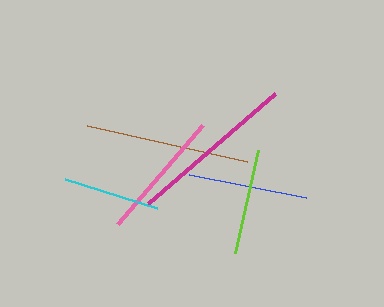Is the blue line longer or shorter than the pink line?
The pink line is longer than the blue line.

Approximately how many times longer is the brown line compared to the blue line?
The brown line is approximately 1.4 times the length of the blue line.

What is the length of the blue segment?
The blue segment is approximately 119 pixels long.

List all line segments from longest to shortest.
From longest to shortest: magenta, brown, pink, blue, lime, cyan.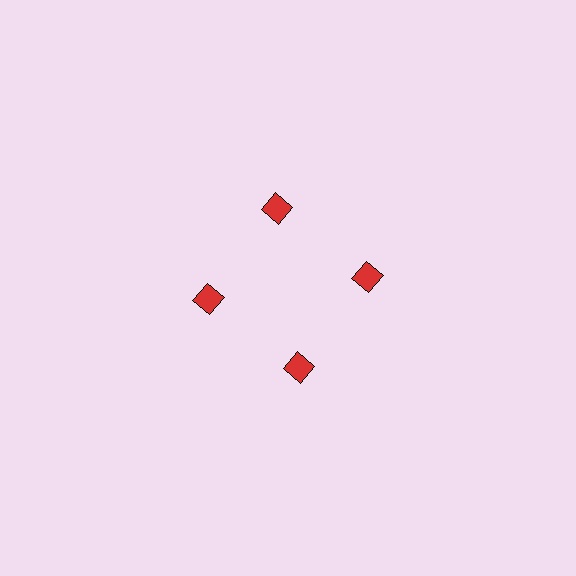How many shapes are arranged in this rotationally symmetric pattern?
There are 4 shapes, arranged in 4 groups of 1.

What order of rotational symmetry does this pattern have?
This pattern has 4-fold rotational symmetry.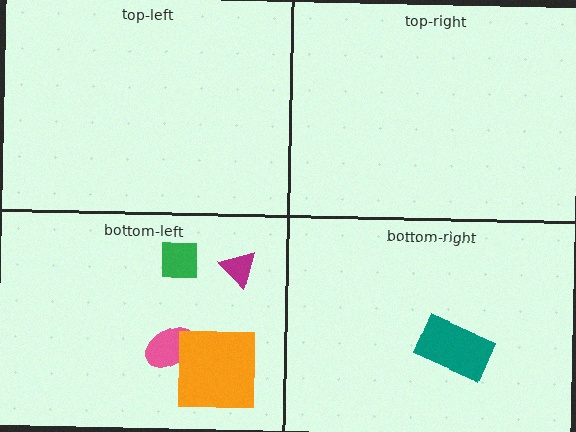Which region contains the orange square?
The bottom-left region.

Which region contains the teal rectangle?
The bottom-right region.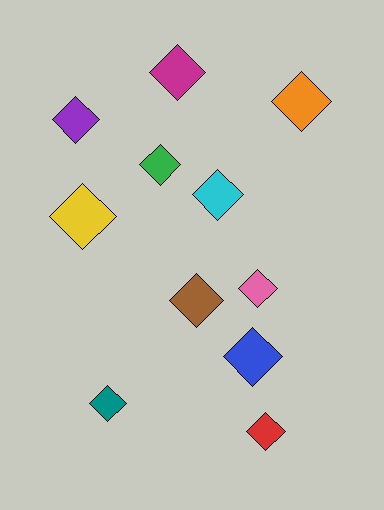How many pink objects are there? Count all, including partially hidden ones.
There is 1 pink object.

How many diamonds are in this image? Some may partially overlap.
There are 11 diamonds.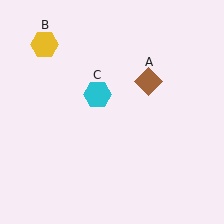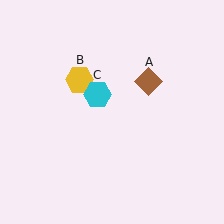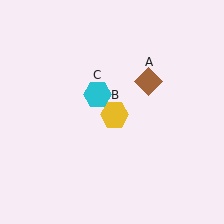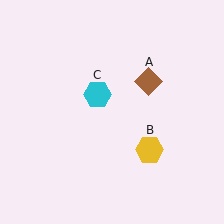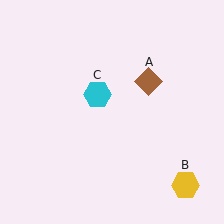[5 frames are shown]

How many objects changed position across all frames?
1 object changed position: yellow hexagon (object B).